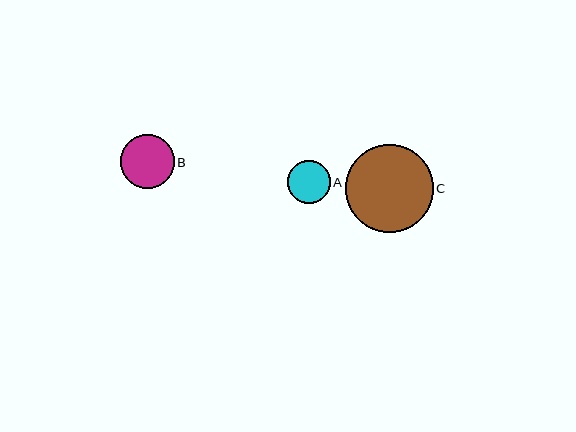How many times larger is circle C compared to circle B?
Circle C is approximately 1.6 times the size of circle B.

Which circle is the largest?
Circle C is the largest with a size of approximately 88 pixels.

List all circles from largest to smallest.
From largest to smallest: C, B, A.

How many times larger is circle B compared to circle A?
Circle B is approximately 1.2 times the size of circle A.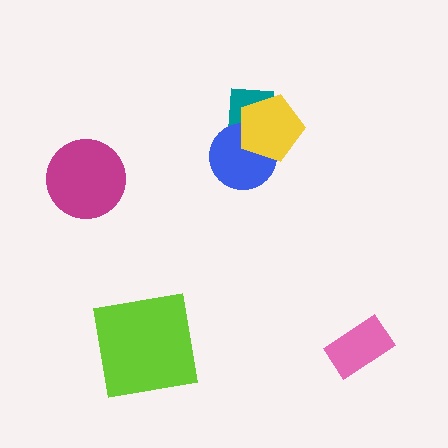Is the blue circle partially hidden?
Yes, it is partially covered by another shape.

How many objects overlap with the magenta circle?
0 objects overlap with the magenta circle.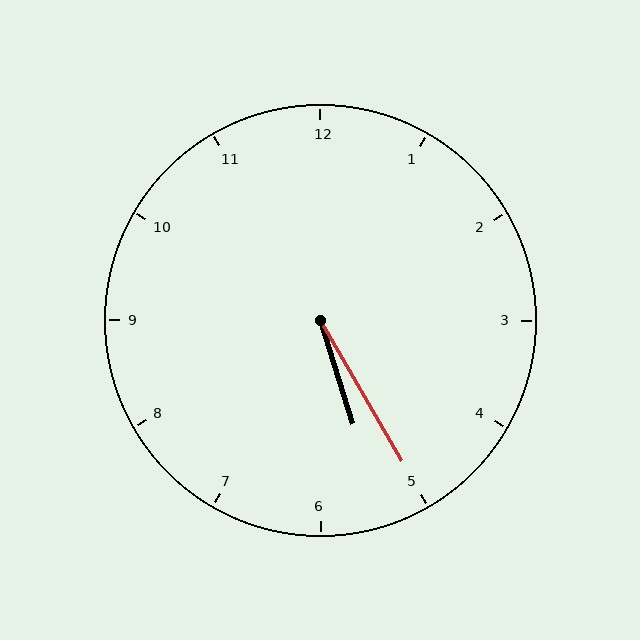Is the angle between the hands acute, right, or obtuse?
It is acute.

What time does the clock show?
5:25.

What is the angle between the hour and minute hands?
Approximately 12 degrees.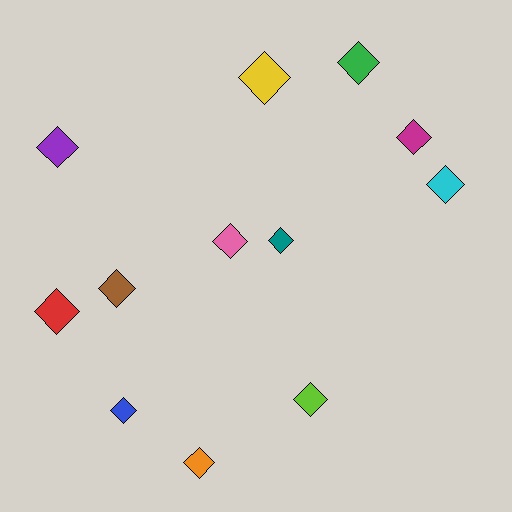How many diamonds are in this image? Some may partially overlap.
There are 12 diamonds.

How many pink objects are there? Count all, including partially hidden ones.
There is 1 pink object.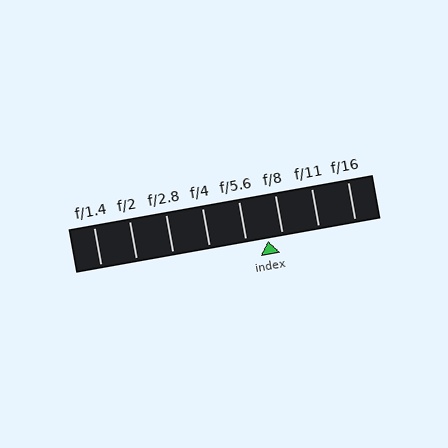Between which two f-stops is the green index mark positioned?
The index mark is between f/5.6 and f/8.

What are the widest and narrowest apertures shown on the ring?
The widest aperture shown is f/1.4 and the narrowest is f/16.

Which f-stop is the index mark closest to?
The index mark is closest to f/8.